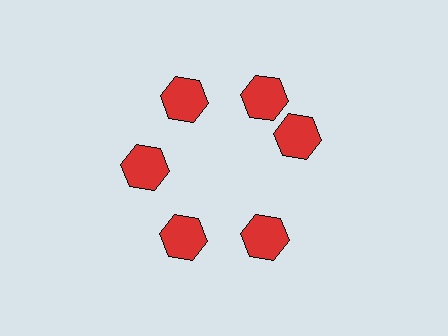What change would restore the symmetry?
The symmetry would be restored by rotating it back into even spacing with its neighbors so that all 6 hexagons sit at equal angles and equal distance from the center.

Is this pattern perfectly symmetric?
No. The 6 red hexagons are arranged in a ring, but one element near the 3 o'clock position is rotated out of alignment along the ring, breaking the 6-fold rotational symmetry.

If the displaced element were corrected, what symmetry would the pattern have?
It would have 6-fold rotational symmetry — the pattern would map onto itself every 60 degrees.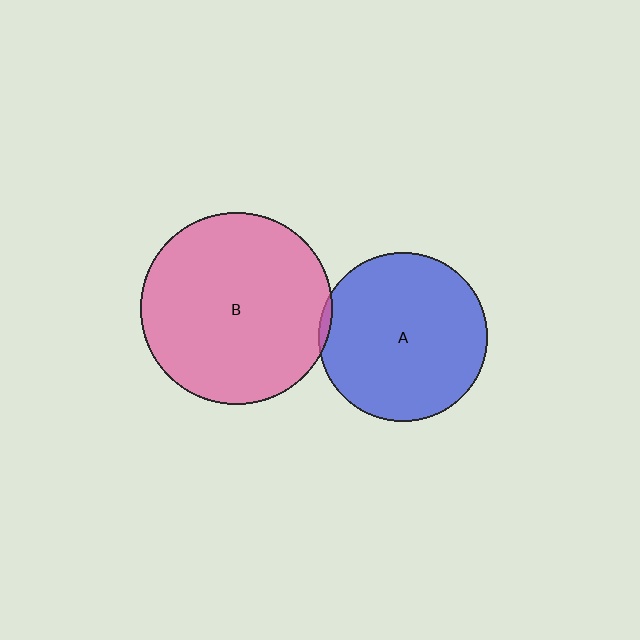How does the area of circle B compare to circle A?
Approximately 1.3 times.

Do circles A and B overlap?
Yes.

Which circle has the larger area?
Circle B (pink).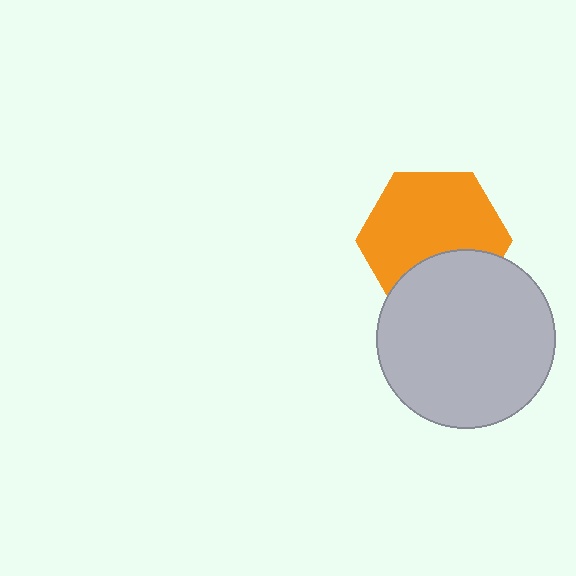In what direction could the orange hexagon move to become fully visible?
The orange hexagon could move up. That would shift it out from behind the light gray circle entirely.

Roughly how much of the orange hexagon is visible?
Most of it is visible (roughly 69%).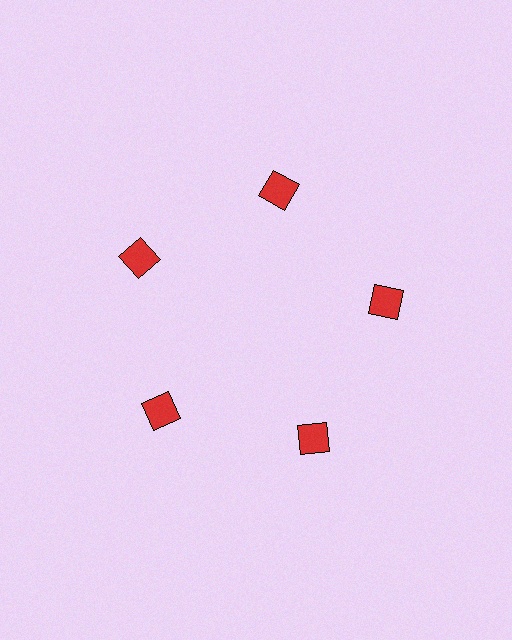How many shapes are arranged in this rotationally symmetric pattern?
There are 5 shapes, arranged in 5 groups of 1.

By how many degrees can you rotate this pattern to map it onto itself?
The pattern maps onto itself every 72 degrees of rotation.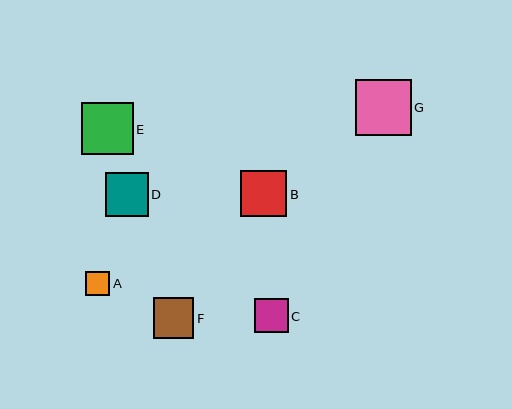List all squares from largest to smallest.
From largest to smallest: G, E, B, D, F, C, A.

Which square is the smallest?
Square A is the smallest with a size of approximately 24 pixels.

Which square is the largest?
Square G is the largest with a size of approximately 56 pixels.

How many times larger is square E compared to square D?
Square E is approximately 1.2 times the size of square D.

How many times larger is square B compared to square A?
Square B is approximately 1.9 times the size of square A.